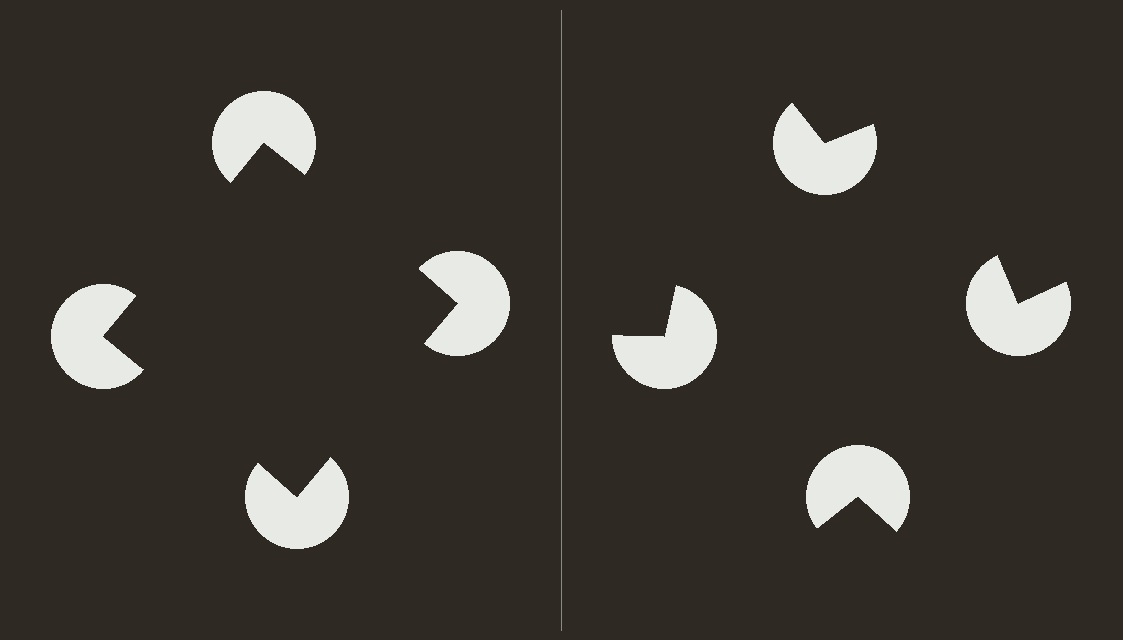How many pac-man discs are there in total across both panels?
8 — 4 on each side.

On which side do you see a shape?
An illusory square appears on the left side. On the right side the wedge cuts are rotated, so no coherent shape forms.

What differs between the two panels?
The pac-man discs are positioned identically on both sides; only the wedge orientations differ. On the left they align to a square; on the right they are misaligned.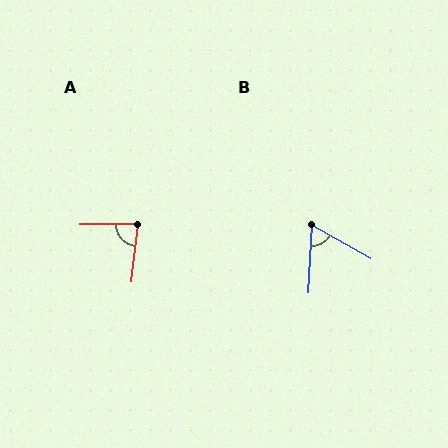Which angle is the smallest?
B, at approximately 63 degrees.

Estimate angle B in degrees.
Approximately 63 degrees.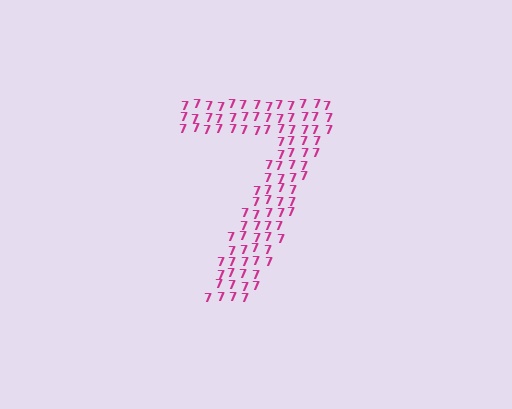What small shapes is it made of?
It is made of small digit 7's.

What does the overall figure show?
The overall figure shows the digit 7.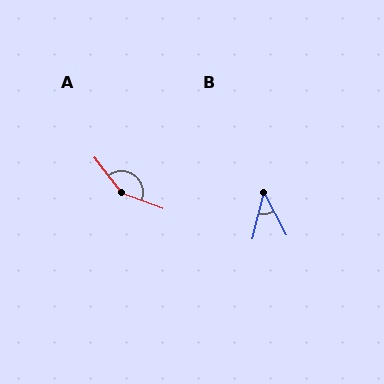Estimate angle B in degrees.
Approximately 41 degrees.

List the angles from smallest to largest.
B (41°), A (148°).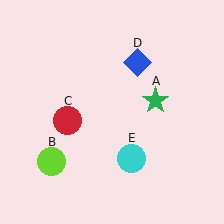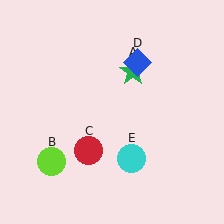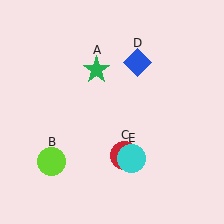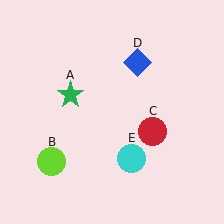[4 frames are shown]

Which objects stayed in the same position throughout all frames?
Lime circle (object B) and blue diamond (object D) and cyan circle (object E) remained stationary.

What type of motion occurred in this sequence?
The green star (object A), red circle (object C) rotated counterclockwise around the center of the scene.